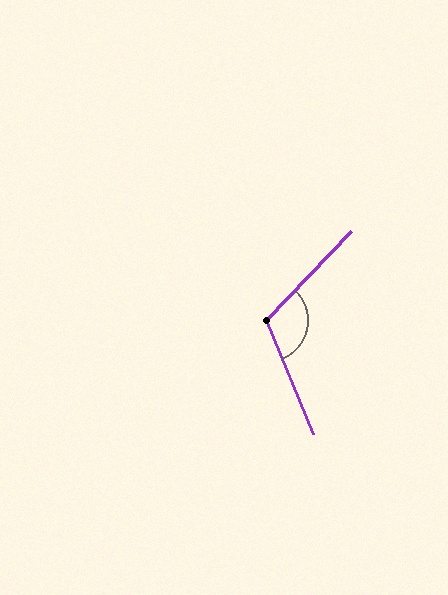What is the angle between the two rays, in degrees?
Approximately 114 degrees.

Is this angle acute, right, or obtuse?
It is obtuse.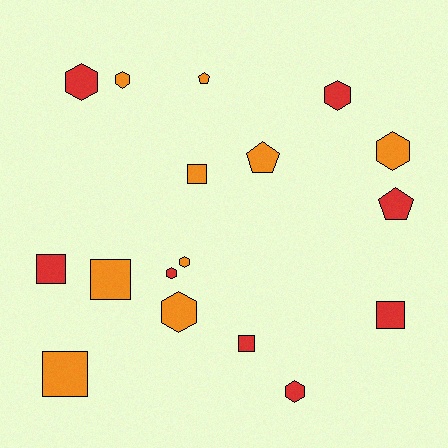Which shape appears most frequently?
Hexagon, with 8 objects.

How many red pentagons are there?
There is 1 red pentagon.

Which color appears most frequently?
Orange, with 9 objects.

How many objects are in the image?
There are 17 objects.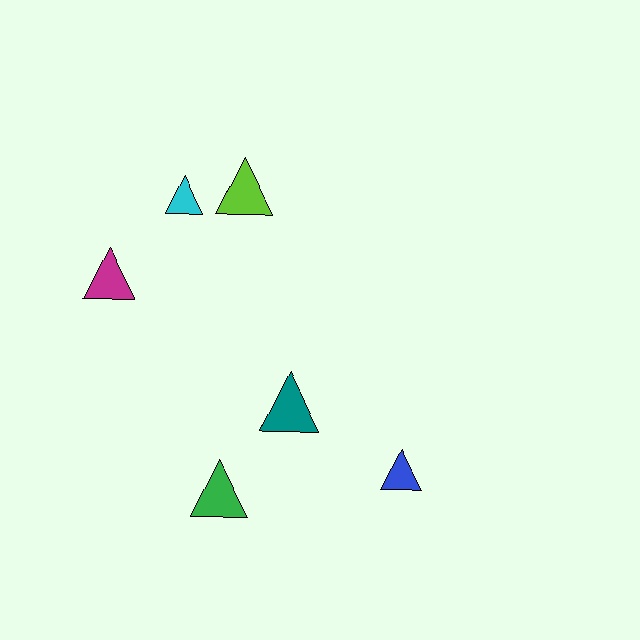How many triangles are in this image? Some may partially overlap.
There are 6 triangles.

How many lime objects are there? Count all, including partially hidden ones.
There is 1 lime object.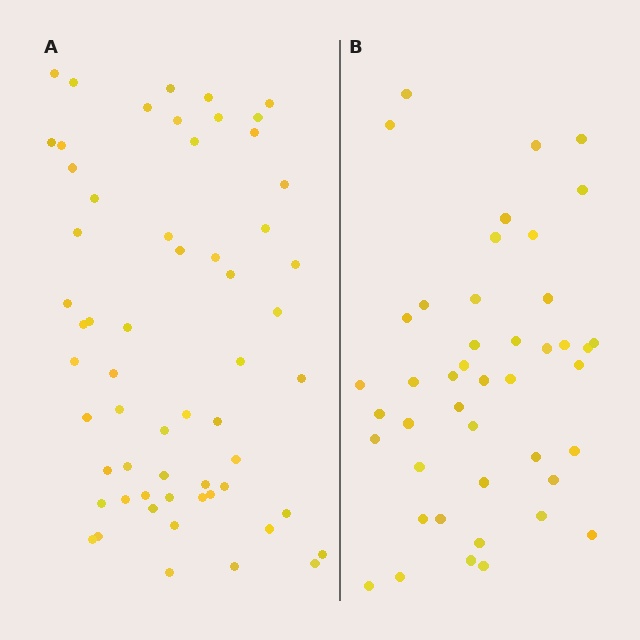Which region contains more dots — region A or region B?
Region A (the left region) has more dots.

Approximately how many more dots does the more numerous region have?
Region A has approximately 15 more dots than region B.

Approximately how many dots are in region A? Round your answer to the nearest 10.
About 60 dots. (The exact count is 59, which rounds to 60.)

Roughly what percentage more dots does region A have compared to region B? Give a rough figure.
About 35% more.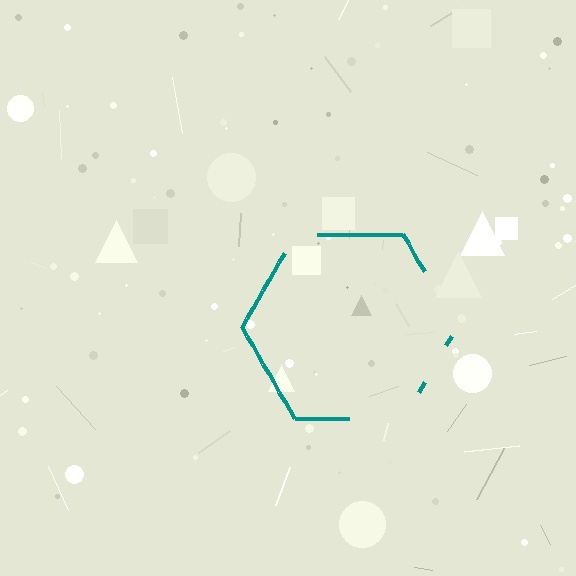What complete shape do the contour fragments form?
The contour fragments form a hexagon.